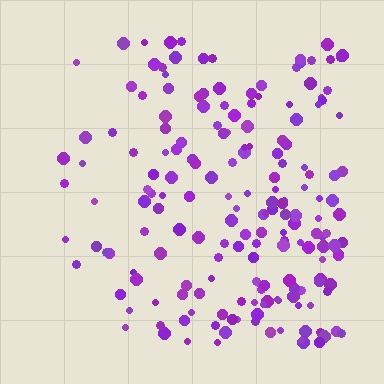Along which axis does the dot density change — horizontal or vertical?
Horizontal.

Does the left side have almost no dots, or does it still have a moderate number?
Still a moderate number, just noticeably fewer than the right.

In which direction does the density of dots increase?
From left to right, with the right side densest.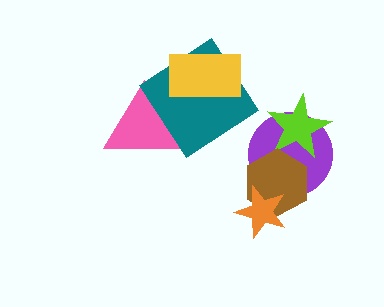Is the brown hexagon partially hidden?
Yes, it is partially covered by another shape.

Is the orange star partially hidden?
No, no other shape covers it.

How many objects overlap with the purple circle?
2 objects overlap with the purple circle.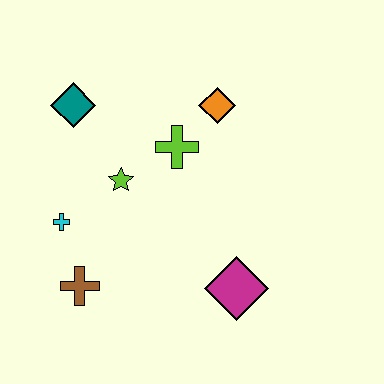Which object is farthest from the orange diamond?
The brown cross is farthest from the orange diamond.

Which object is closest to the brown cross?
The cyan cross is closest to the brown cross.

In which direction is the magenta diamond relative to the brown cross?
The magenta diamond is to the right of the brown cross.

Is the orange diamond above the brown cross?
Yes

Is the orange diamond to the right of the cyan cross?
Yes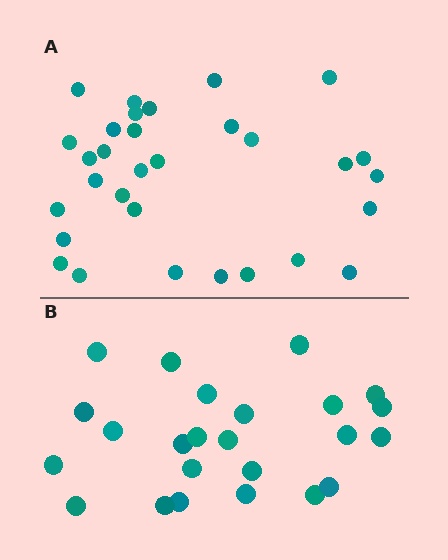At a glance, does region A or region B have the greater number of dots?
Region A (the top region) has more dots.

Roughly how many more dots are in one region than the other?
Region A has roughly 8 or so more dots than region B.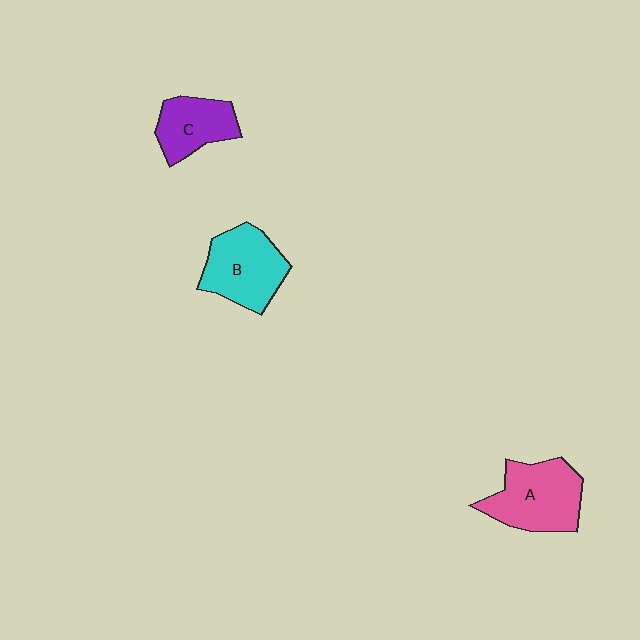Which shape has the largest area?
Shape A (pink).